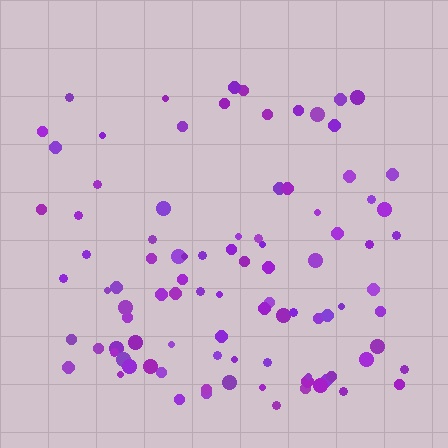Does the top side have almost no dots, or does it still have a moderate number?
Still a moderate number, just noticeably fewer than the bottom.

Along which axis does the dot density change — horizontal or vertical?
Vertical.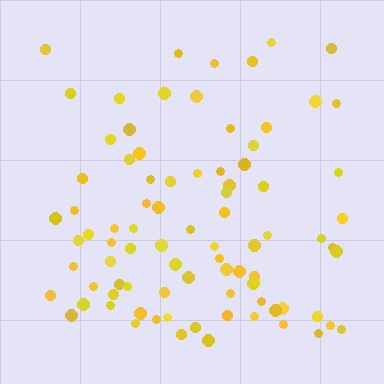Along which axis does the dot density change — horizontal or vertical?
Vertical.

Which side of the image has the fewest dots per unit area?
The top.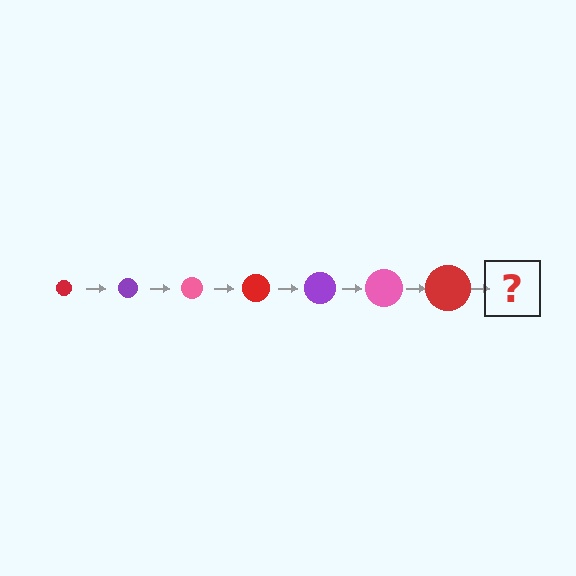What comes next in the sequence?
The next element should be a purple circle, larger than the previous one.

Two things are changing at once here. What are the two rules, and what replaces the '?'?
The two rules are that the circle grows larger each step and the color cycles through red, purple, and pink. The '?' should be a purple circle, larger than the previous one.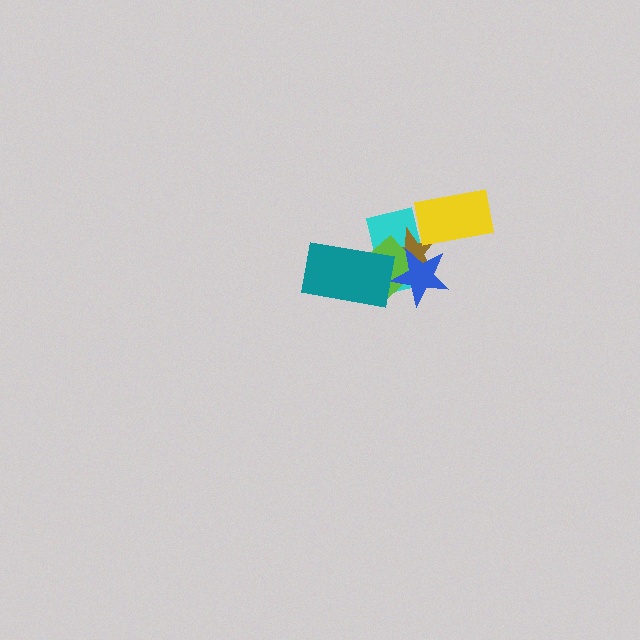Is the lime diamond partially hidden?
Yes, it is partially covered by another shape.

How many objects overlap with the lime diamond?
4 objects overlap with the lime diamond.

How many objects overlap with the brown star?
4 objects overlap with the brown star.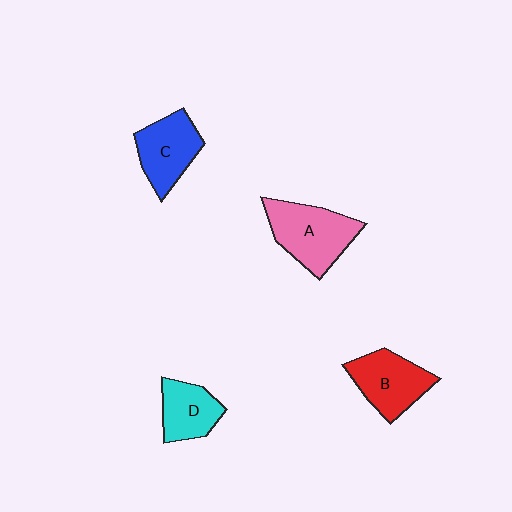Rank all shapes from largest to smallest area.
From largest to smallest: A (pink), B (red), C (blue), D (cyan).